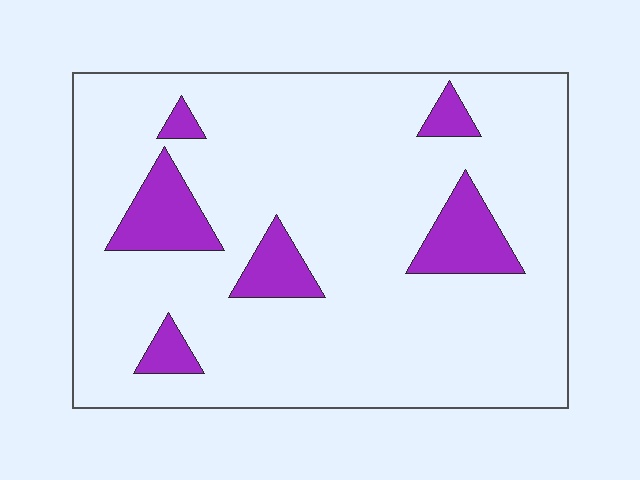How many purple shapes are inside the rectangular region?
6.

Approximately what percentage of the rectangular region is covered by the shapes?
Approximately 15%.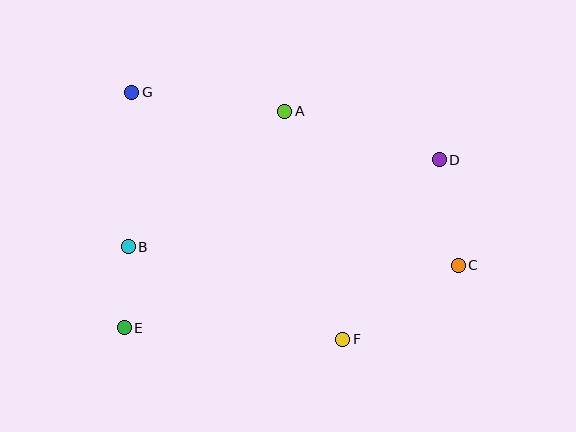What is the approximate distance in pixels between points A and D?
The distance between A and D is approximately 162 pixels.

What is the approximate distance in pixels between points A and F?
The distance between A and F is approximately 235 pixels.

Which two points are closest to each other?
Points B and E are closest to each other.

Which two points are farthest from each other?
Points C and G are farthest from each other.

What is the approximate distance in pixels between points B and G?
The distance between B and G is approximately 155 pixels.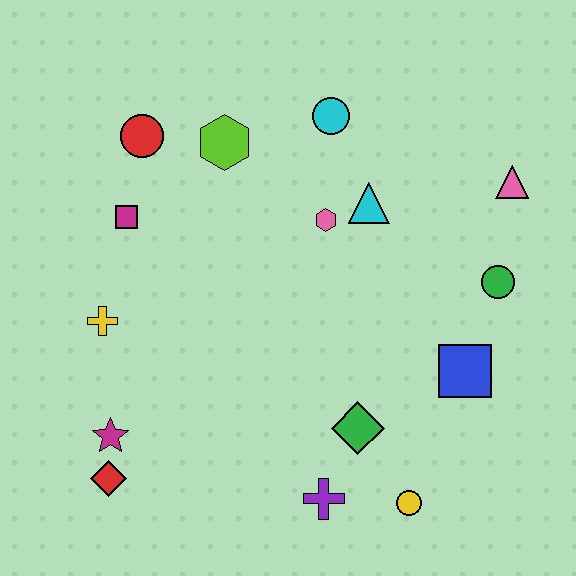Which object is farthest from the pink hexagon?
The red diamond is farthest from the pink hexagon.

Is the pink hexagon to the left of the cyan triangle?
Yes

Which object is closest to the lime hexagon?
The red circle is closest to the lime hexagon.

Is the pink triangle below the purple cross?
No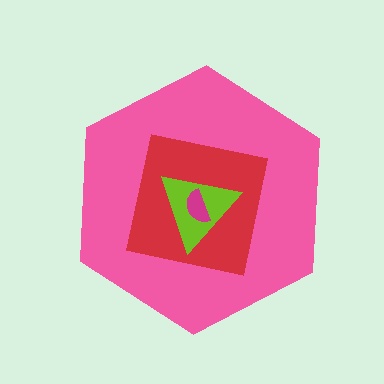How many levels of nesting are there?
4.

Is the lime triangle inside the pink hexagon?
Yes.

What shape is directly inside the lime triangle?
The magenta semicircle.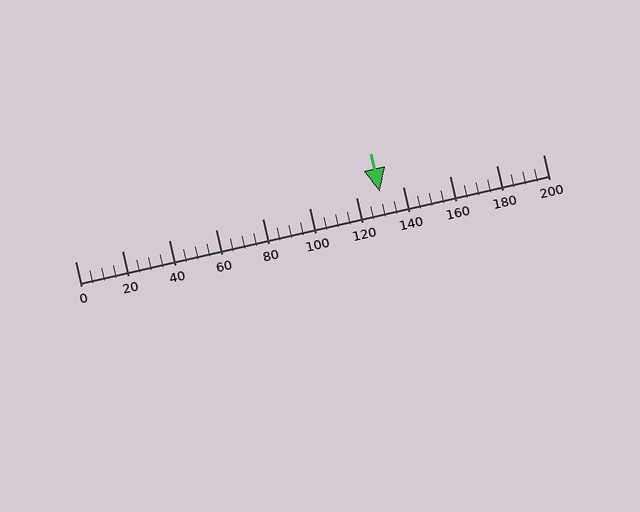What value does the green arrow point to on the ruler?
The green arrow points to approximately 130.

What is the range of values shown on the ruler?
The ruler shows values from 0 to 200.